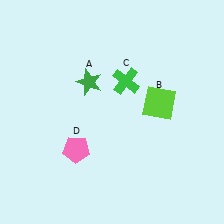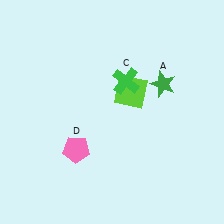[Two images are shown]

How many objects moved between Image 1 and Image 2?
2 objects moved between the two images.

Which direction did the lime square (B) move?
The lime square (B) moved left.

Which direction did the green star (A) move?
The green star (A) moved right.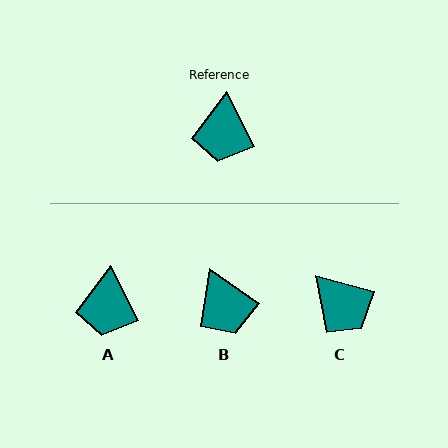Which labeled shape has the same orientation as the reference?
A.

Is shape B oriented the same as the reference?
No, it is off by about 29 degrees.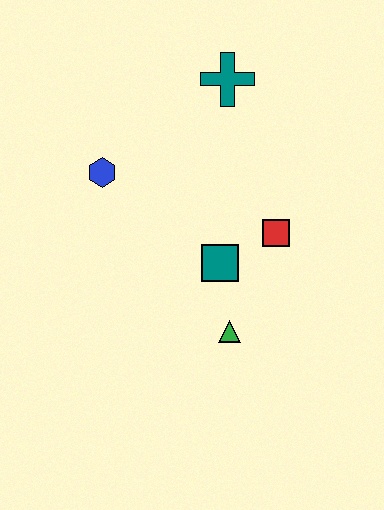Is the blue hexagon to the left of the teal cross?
Yes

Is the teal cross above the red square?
Yes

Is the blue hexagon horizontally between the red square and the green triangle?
No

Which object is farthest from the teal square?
The teal cross is farthest from the teal square.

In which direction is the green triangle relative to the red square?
The green triangle is below the red square.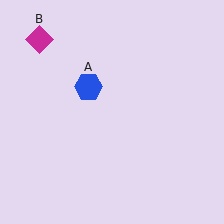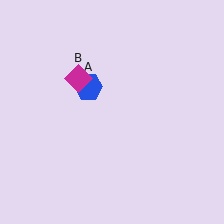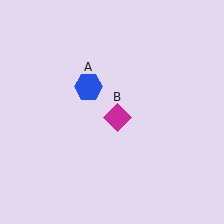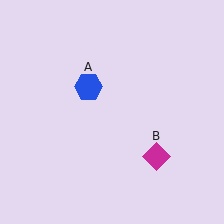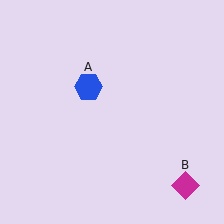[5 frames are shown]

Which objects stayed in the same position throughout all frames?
Blue hexagon (object A) remained stationary.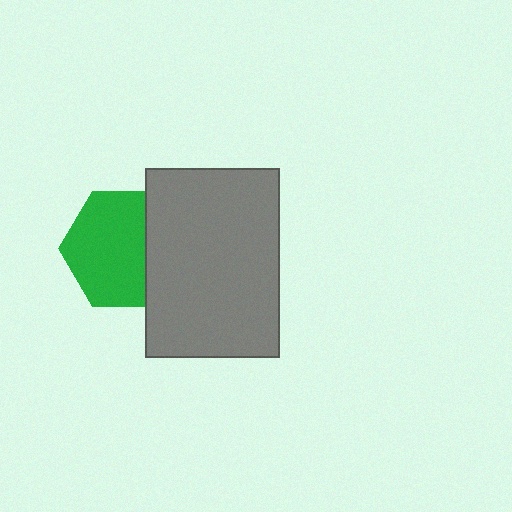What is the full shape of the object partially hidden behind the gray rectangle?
The partially hidden object is a green hexagon.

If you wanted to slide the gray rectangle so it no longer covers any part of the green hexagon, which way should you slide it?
Slide it right — that is the most direct way to separate the two shapes.